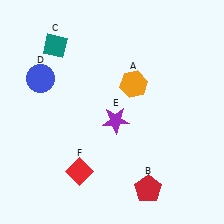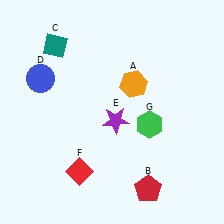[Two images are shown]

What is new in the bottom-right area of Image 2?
A green hexagon (G) was added in the bottom-right area of Image 2.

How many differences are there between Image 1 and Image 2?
There is 1 difference between the two images.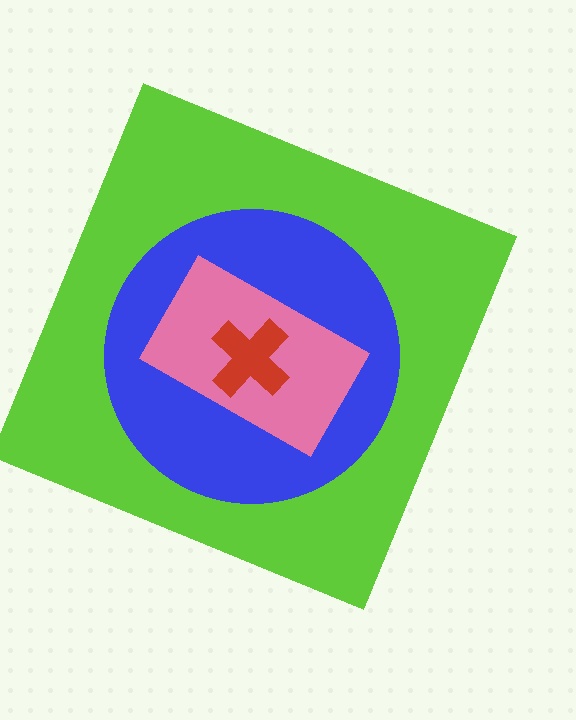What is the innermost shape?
The red cross.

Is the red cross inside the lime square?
Yes.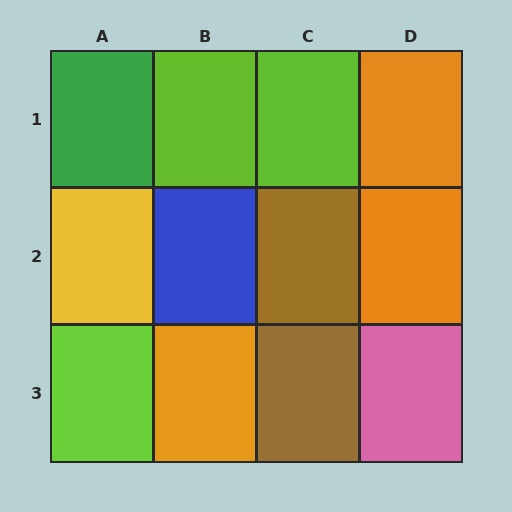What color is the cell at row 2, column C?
Brown.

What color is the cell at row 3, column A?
Lime.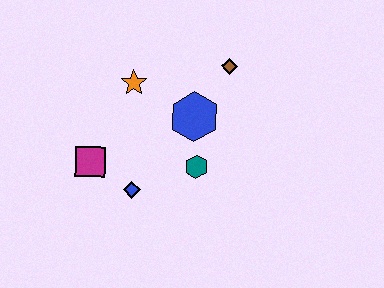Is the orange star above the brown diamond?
No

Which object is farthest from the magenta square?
The brown diamond is farthest from the magenta square.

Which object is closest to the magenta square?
The blue diamond is closest to the magenta square.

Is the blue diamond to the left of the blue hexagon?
Yes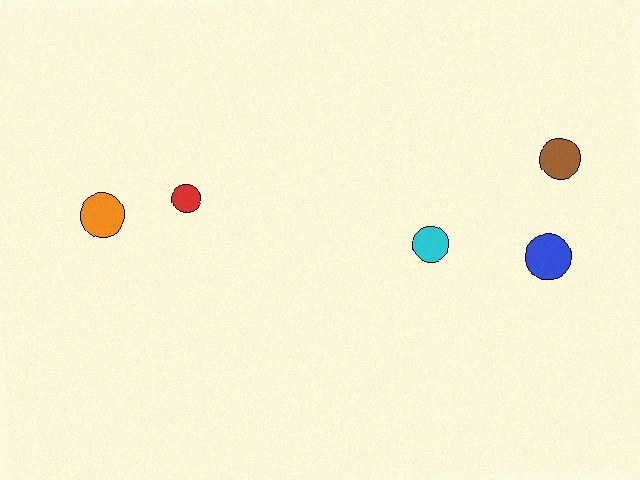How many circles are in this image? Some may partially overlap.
There are 5 circles.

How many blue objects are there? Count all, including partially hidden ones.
There is 1 blue object.